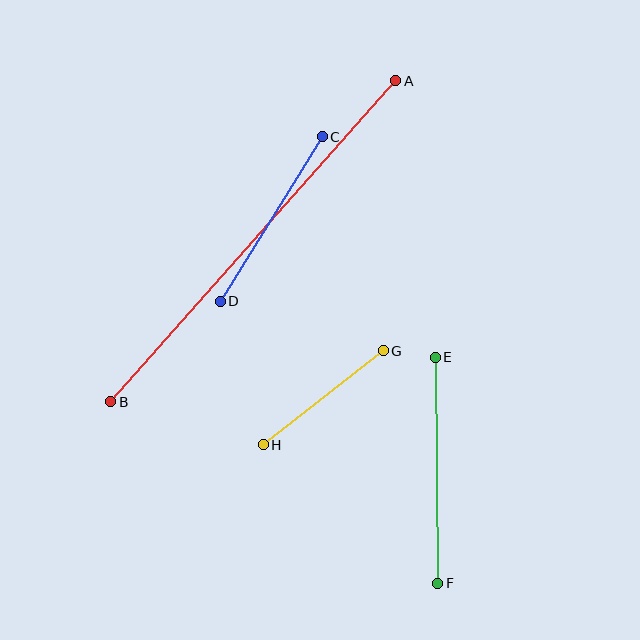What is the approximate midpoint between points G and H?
The midpoint is at approximately (323, 398) pixels.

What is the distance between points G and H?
The distance is approximately 152 pixels.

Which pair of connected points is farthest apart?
Points A and B are farthest apart.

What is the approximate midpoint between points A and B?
The midpoint is at approximately (253, 241) pixels.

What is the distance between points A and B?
The distance is approximately 430 pixels.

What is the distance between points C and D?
The distance is approximately 194 pixels.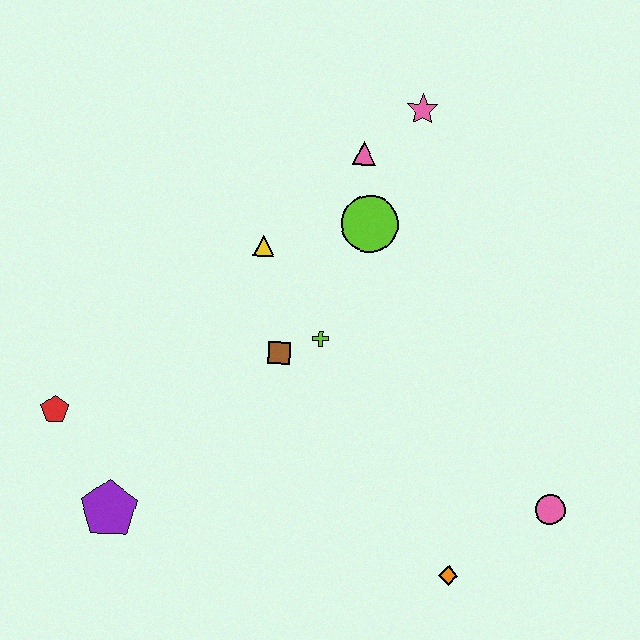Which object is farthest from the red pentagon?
The pink circle is farthest from the red pentagon.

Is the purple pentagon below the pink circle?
Yes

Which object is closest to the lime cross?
The brown square is closest to the lime cross.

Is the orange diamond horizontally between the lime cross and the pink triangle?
No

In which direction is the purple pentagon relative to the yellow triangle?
The purple pentagon is below the yellow triangle.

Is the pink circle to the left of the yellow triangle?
No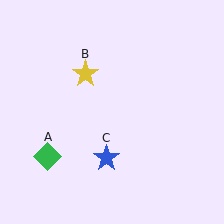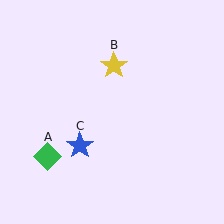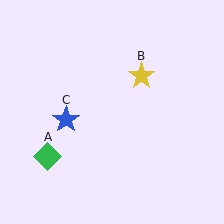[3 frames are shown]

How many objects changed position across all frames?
2 objects changed position: yellow star (object B), blue star (object C).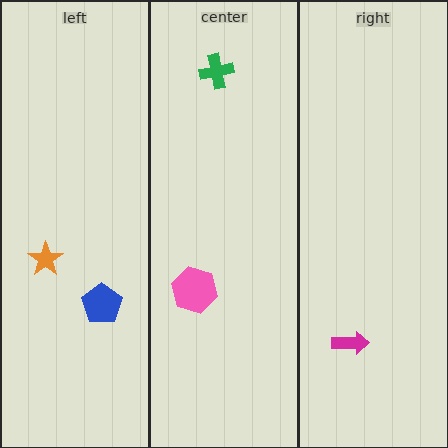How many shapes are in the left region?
2.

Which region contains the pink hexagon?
The center region.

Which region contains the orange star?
The left region.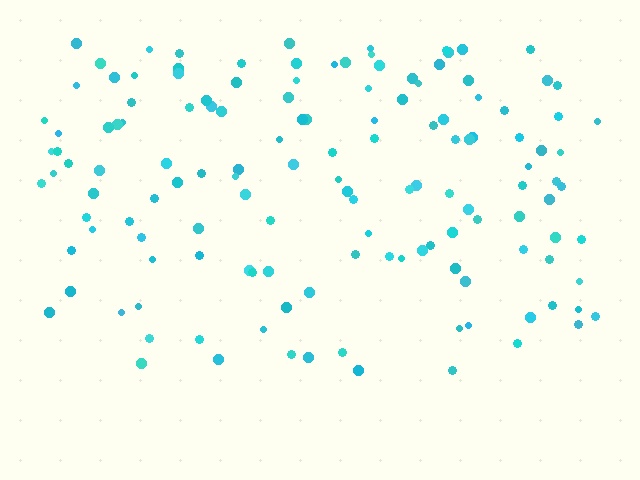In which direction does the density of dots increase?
From bottom to top, with the top side densest.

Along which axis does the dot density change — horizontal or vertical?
Vertical.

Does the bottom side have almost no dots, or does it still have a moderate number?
Still a moderate number, just noticeably fewer than the top.